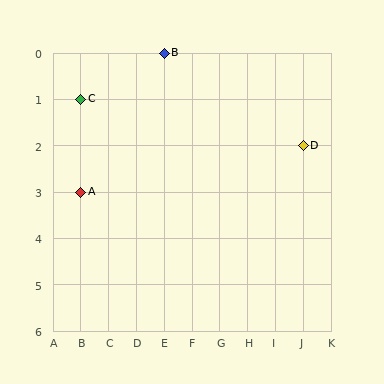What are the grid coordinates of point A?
Point A is at grid coordinates (B, 3).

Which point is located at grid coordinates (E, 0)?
Point B is at (E, 0).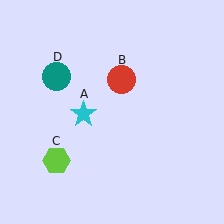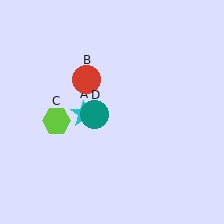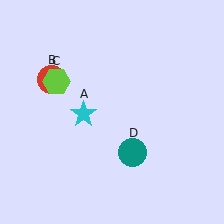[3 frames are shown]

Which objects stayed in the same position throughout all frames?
Cyan star (object A) remained stationary.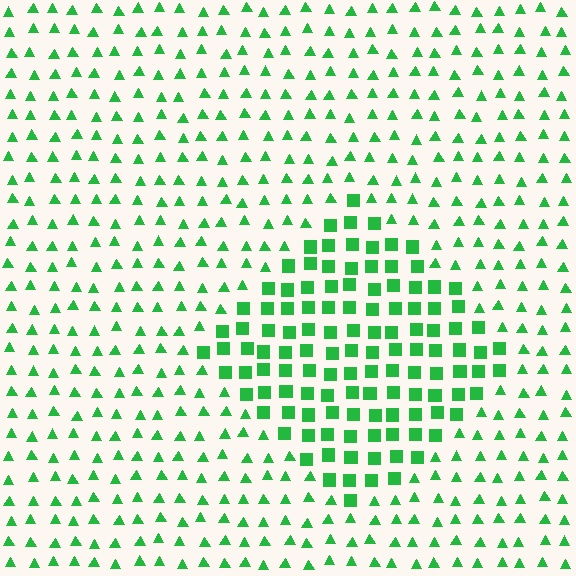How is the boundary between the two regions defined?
The boundary is defined by a change in element shape: squares inside vs. triangles outside. All elements share the same color and spacing.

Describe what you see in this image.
The image is filled with small green elements arranged in a uniform grid. A diamond-shaped region contains squares, while the surrounding area contains triangles. The boundary is defined purely by the change in element shape.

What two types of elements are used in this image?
The image uses squares inside the diamond region and triangles outside it.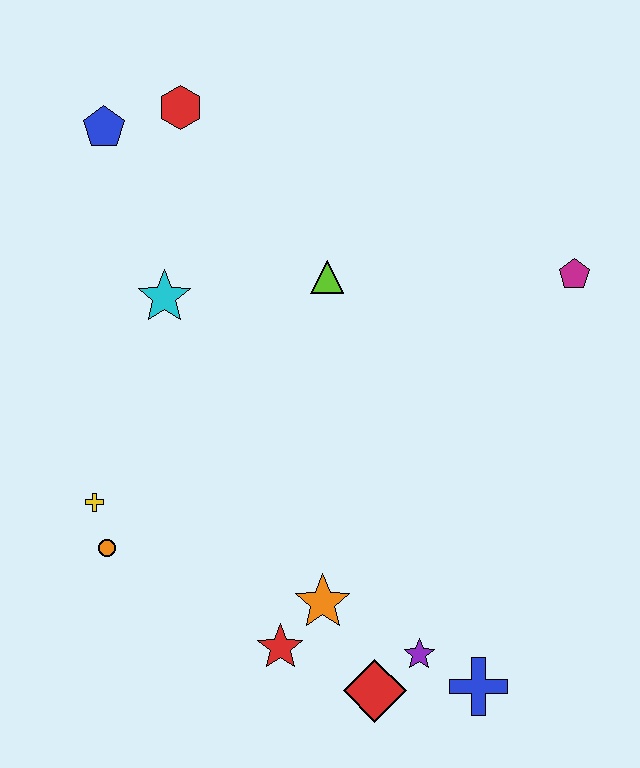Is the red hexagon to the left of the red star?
Yes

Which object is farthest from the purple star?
The blue pentagon is farthest from the purple star.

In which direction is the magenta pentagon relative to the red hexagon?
The magenta pentagon is to the right of the red hexagon.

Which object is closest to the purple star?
The red diamond is closest to the purple star.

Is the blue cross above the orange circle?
No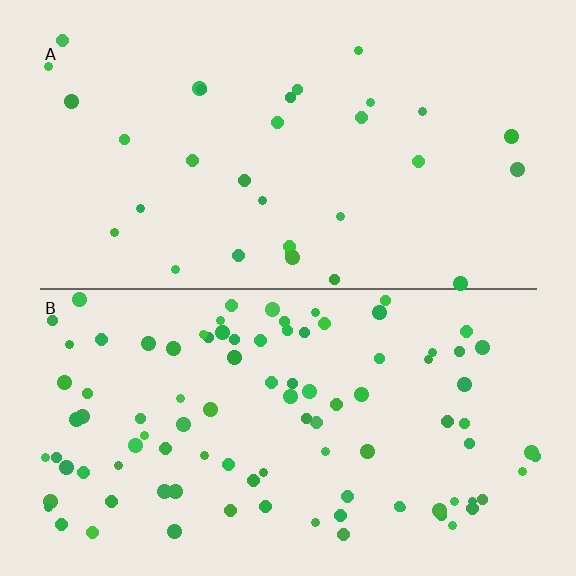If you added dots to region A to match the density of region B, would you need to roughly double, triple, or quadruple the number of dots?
Approximately triple.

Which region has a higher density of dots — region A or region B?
B (the bottom).